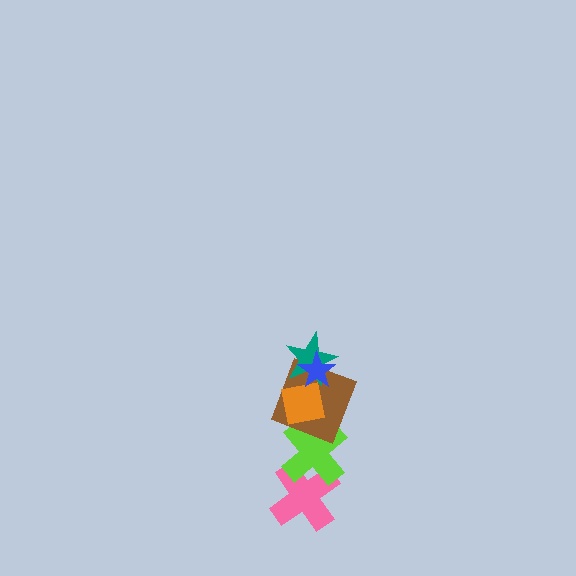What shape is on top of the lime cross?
The brown square is on top of the lime cross.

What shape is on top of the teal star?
The blue star is on top of the teal star.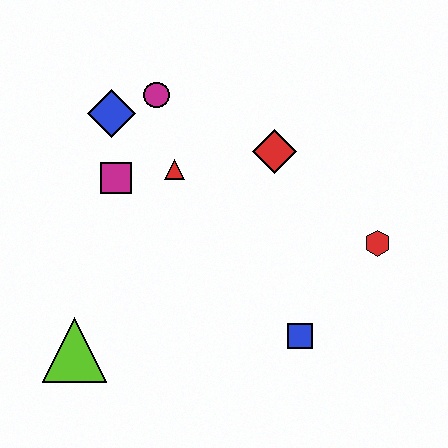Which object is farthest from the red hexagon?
The lime triangle is farthest from the red hexagon.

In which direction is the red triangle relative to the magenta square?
The red triangle is to the right of the magenta square.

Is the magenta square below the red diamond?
Yes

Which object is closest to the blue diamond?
The magenta circle is closest to the blue diamond.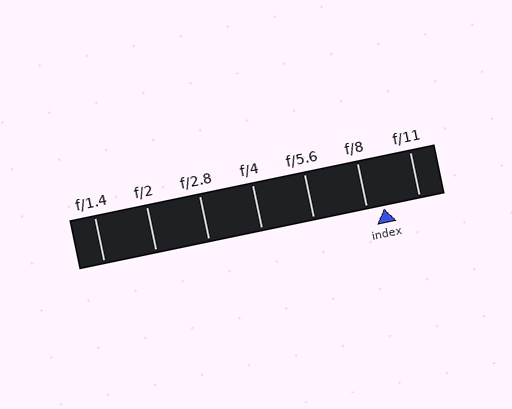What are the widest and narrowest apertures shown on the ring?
The widest aperture shown is f/1.4 and the narrowest is f/11.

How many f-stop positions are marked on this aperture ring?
There are 7 f-stop positions marked.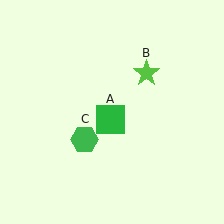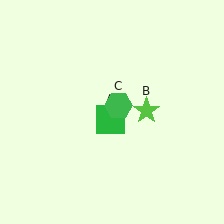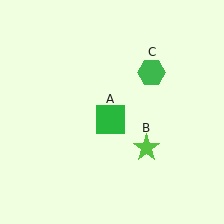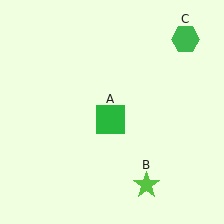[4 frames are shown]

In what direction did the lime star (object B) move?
The lime star (object B) moved down.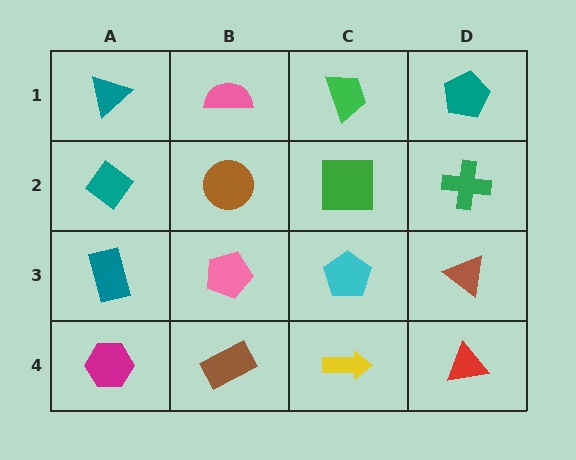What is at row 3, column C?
A cyan pentagon.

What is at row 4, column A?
A magenta hexagon.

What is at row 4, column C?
A yellow arrow.